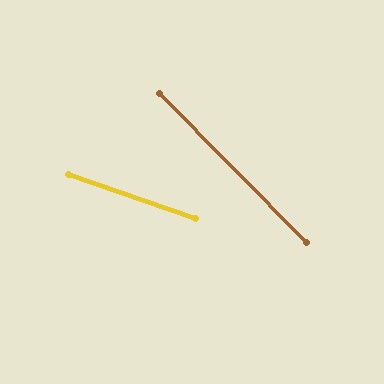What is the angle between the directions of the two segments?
Approximately 26 degrees.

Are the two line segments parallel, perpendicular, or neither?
Neither parallel nor perpendicular — they differ by about 26°.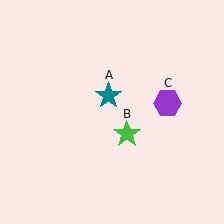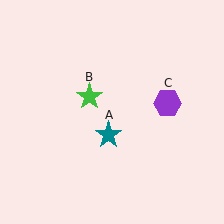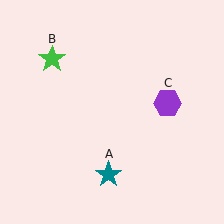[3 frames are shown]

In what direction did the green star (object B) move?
The green star (object B) moved up and to the left.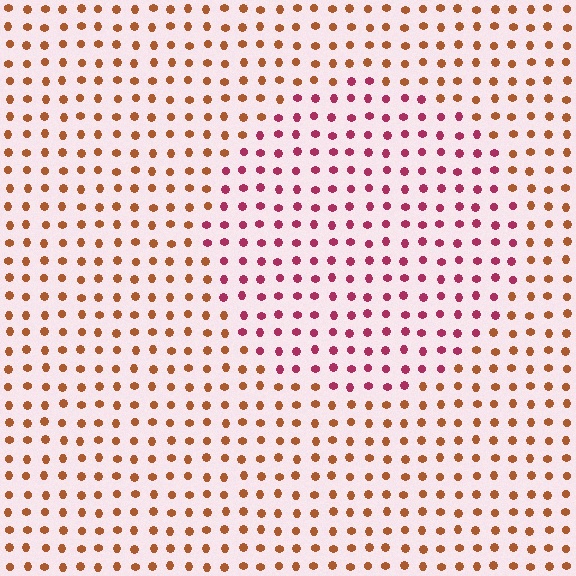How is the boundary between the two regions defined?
The boundary is defined purely by a slight shift in hue (about 46 degrees). Spacing, size, and orientation are identical on both sides.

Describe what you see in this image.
The image is filled with small brown elements in a uniform arrangement. A circle-shaped region is visible where the elements are tinted to a slightly different hue, forming a subtle color boundary.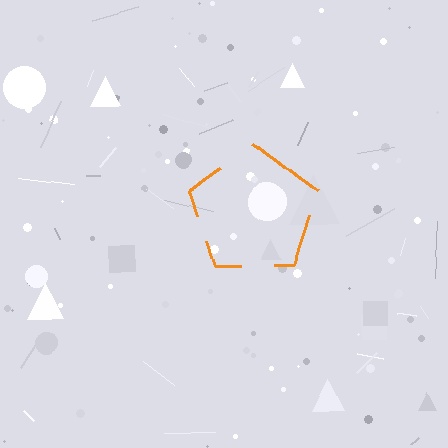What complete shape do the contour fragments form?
The contour fragments form a pentagon.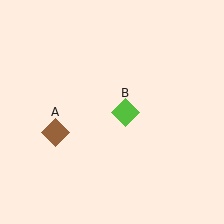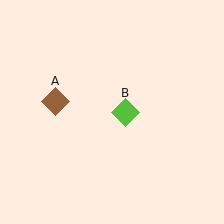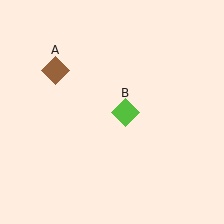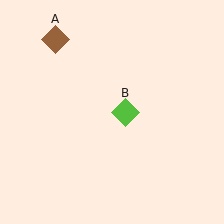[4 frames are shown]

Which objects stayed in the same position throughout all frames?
Lime diamond (object B) remained stationary.